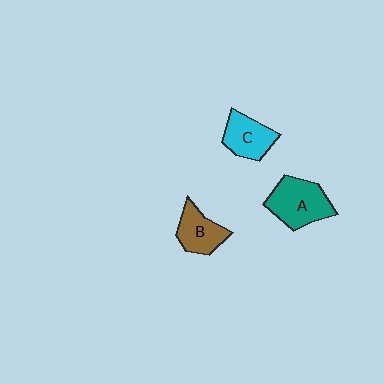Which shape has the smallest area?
Shape B (brown).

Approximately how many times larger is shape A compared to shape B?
Approximately 1.4 times.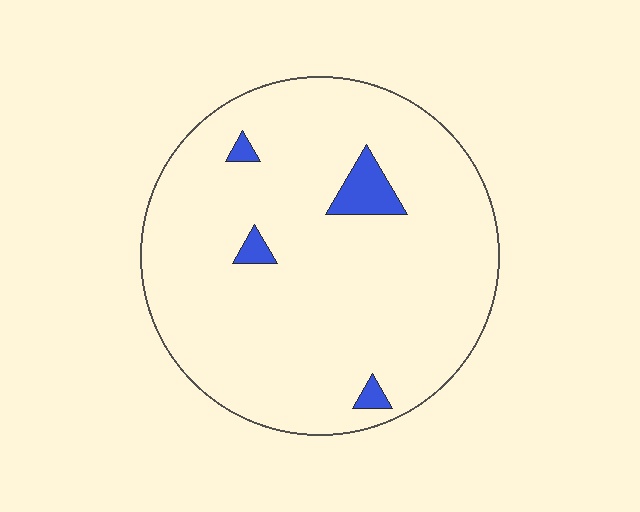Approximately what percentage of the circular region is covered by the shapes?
Approximately 5%.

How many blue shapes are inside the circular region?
4.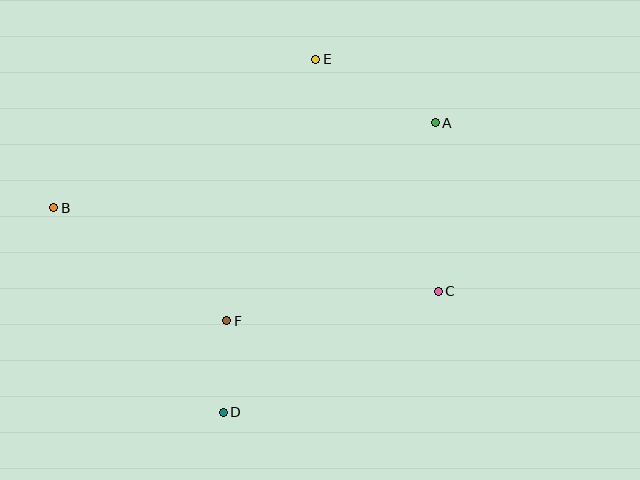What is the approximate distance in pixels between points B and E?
The distance between B and E is approximately 301 pixels.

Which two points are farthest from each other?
Points B and C are farthest from each other.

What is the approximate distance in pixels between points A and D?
The distance between A and D is approximately 359 pixels.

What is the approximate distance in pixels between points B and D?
The distance between B and D is approximately 266 pixels.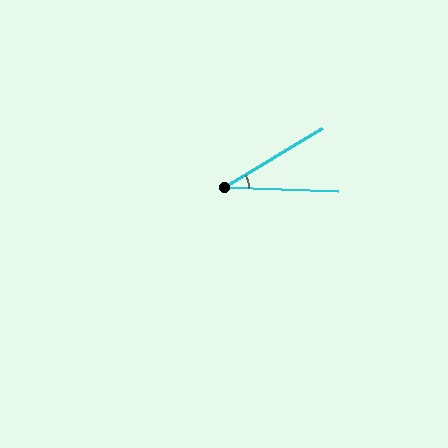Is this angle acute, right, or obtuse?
It is acute.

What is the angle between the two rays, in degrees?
Approximately 33 degrees.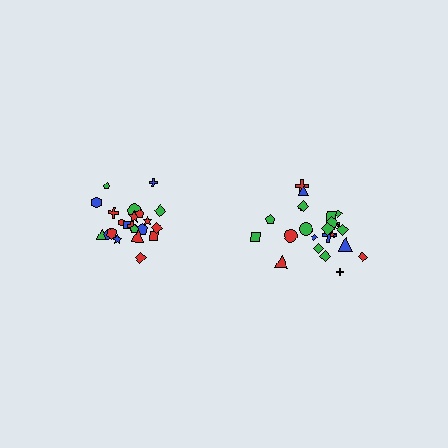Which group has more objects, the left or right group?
The right group.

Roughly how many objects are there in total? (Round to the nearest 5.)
Roughly 45 objects in total.